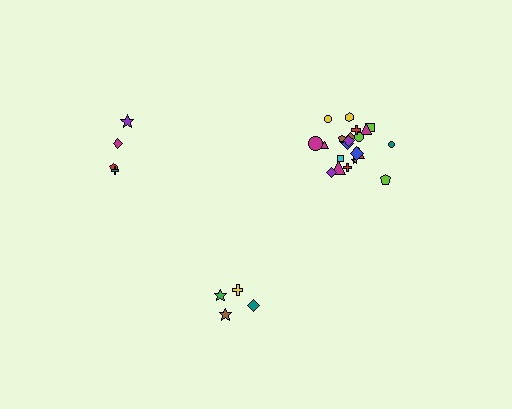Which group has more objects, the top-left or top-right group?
The top-right group.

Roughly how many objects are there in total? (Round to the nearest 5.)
Roughly 30 objects in total.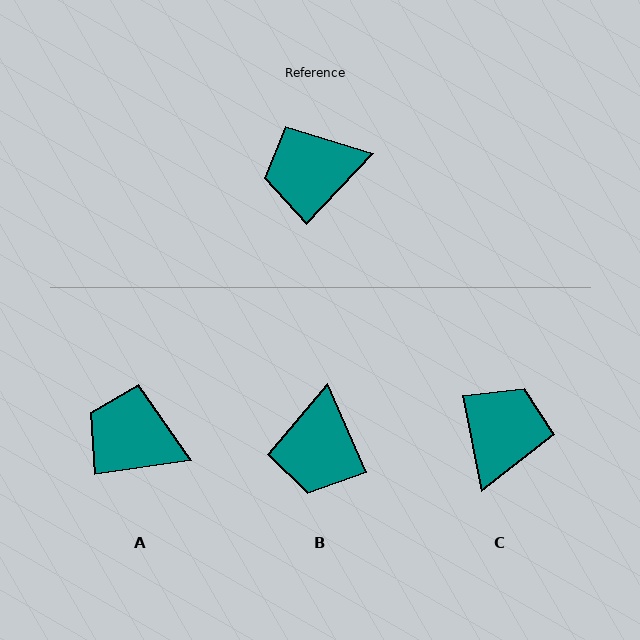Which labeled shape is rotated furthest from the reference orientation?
C, about 125 degrees away.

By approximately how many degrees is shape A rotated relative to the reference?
Approximately 38 degrees clockwise.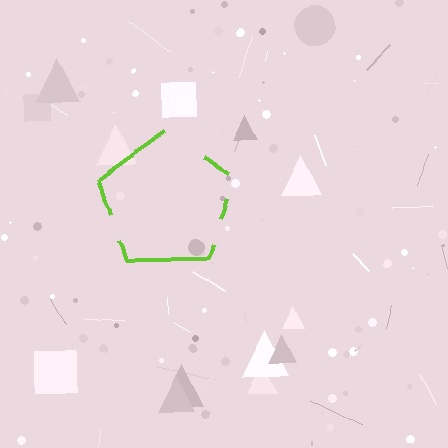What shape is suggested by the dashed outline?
The dashed outline suggests a pentagon.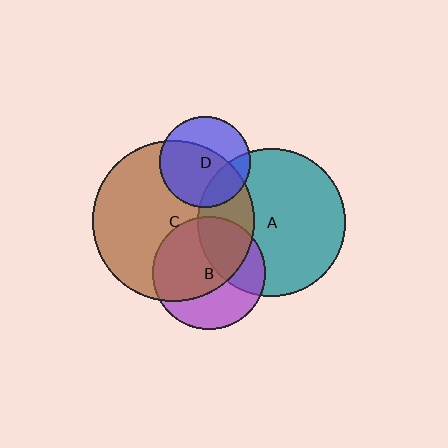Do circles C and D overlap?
Yes.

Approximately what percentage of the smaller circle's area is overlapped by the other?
Approximately 65%.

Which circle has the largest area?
Circle C (brown).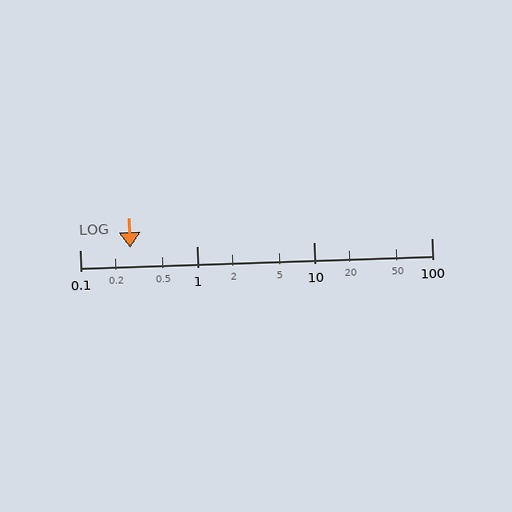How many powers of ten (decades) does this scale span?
The scale spans 3 decades, from 0.1 to 100.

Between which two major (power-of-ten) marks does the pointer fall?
The pointer is between 0.1 and 1.